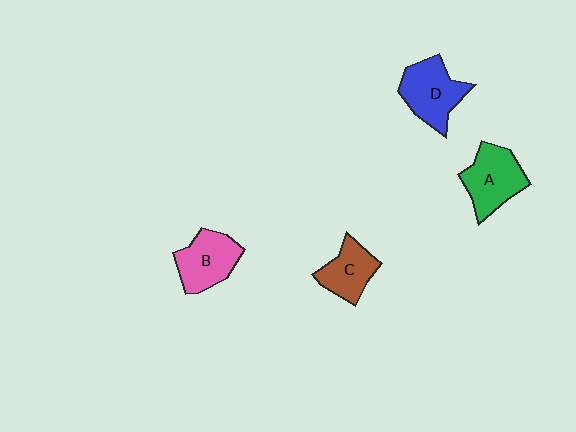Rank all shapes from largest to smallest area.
From largest to smallest: D (blue), A (green), B (pink), C (brown).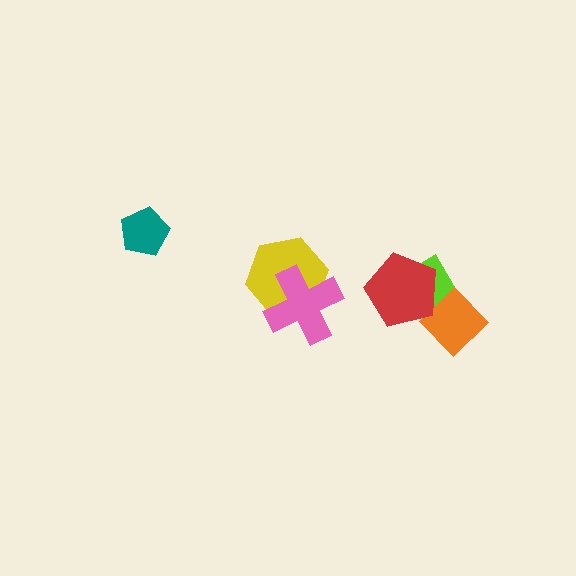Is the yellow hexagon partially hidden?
Yes, it is partially covered by another shape.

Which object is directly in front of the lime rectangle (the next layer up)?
The orange diamond is directly in front of the lime rectangle.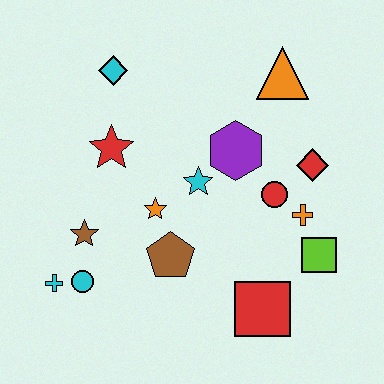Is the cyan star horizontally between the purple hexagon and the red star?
Yes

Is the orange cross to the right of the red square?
Yes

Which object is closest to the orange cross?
The red circle is closest to the orange cross.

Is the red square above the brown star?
No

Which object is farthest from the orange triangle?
The cyan cross is farthest from the orange triangle.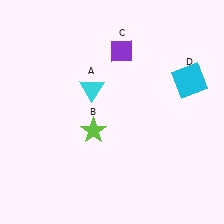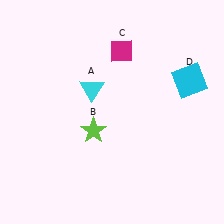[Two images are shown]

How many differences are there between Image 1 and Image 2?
There is 1 difference between the two images.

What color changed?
The diamond (C) changed from purple in Image 1 to magenta in Image 2.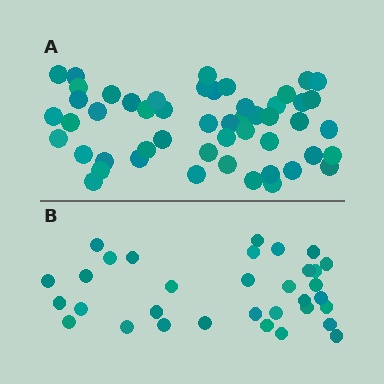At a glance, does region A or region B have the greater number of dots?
Region A (the top region) has more dots.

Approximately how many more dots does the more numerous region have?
Region A has approximately 20 more dots than region B.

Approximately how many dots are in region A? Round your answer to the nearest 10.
About 50 dots. (The exact count is 51, which rounds to 50.)